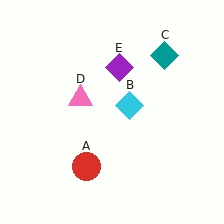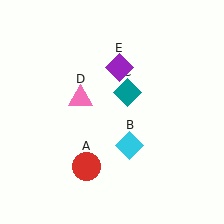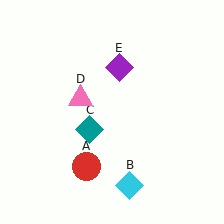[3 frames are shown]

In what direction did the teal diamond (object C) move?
The teal diamond (object C) moved down and to the left.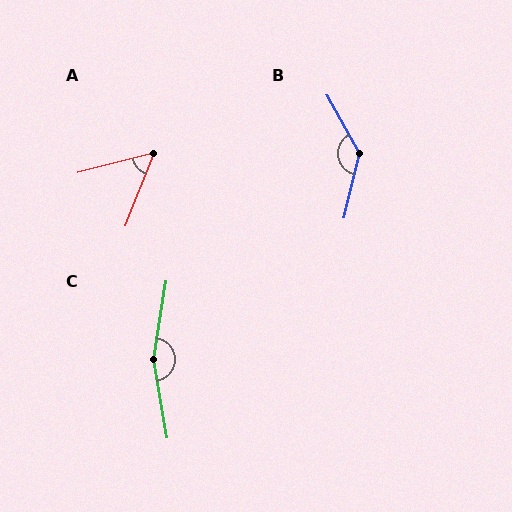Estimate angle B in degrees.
Approximately 138 degrees.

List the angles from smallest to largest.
A (55°), B (138°), C (161°).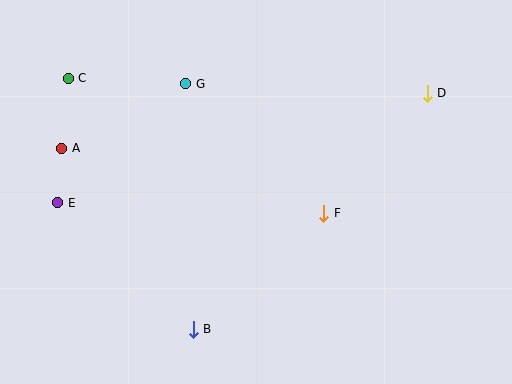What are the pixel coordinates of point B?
Point B is at (193, 329).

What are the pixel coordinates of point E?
Point E is at (58, 203).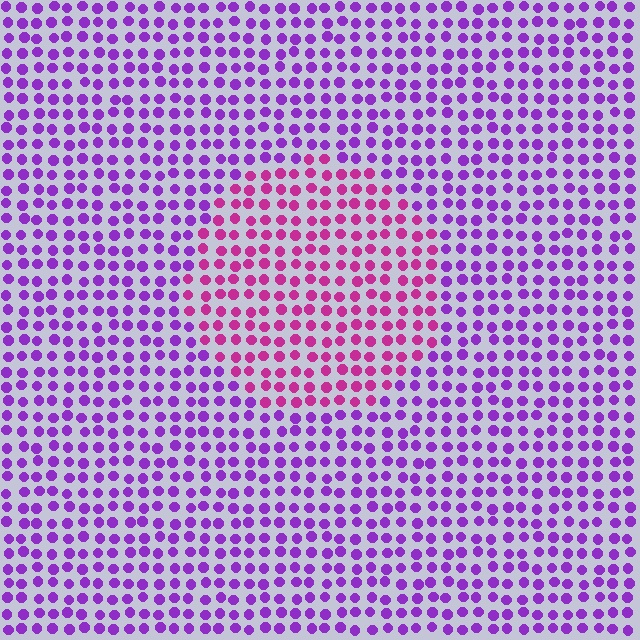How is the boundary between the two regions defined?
The boundary is defined purely by a slight shift in hue (about 40 degrees). Spacing, size, and orientation are identical on both sides.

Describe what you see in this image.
The image is filled with small purple elements in a uniform arrangement. A circle-shaped region is visible where the elements are tinted to a slightly different hue, forming a subtle color boundary.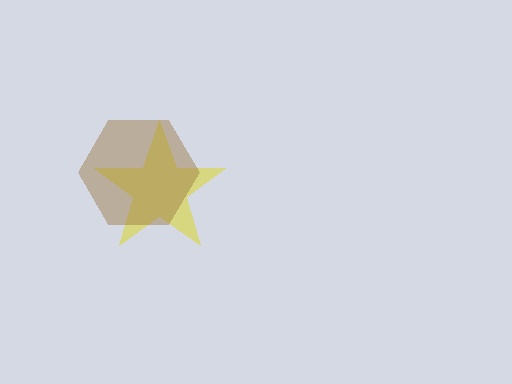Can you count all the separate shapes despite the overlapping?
Yes, there are 2 separate shapes.